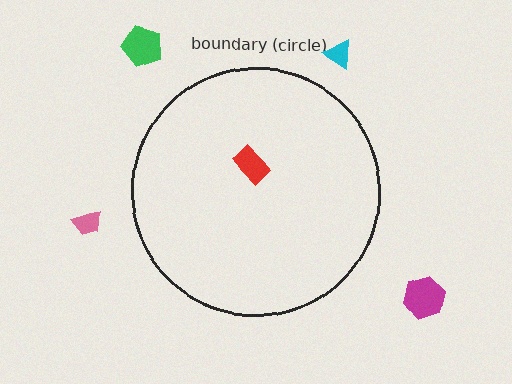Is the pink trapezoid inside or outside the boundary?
Outside.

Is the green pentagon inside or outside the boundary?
Outside.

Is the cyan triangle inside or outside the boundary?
Outside.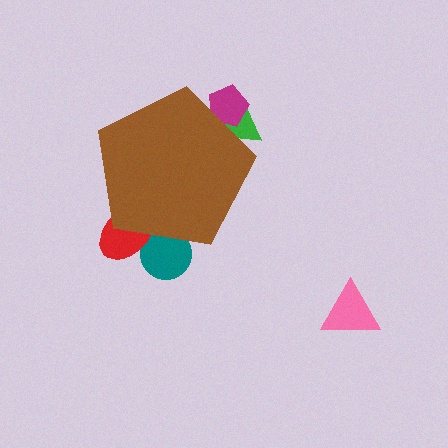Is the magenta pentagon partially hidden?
Yes, the magenta pentagon is partially hidden behind the brown pentagon.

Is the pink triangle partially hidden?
No, the pink triangle is fully visible.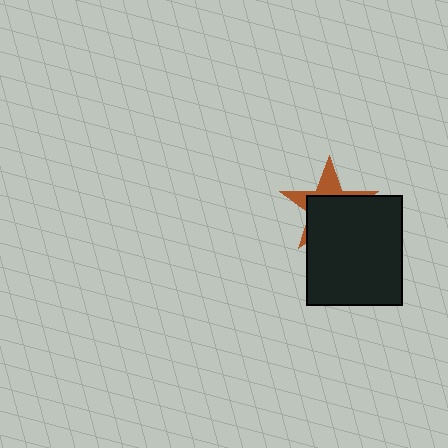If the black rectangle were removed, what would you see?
You would see the complete brown star.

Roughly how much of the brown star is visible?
A small part of it is visible (roughly 35%).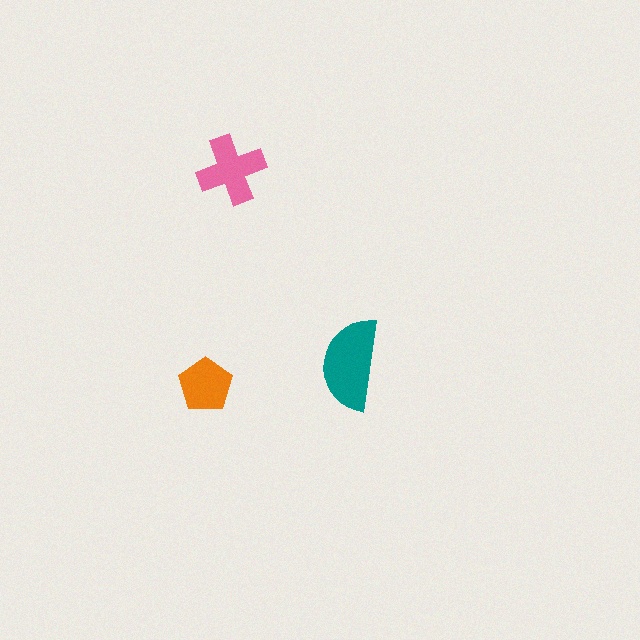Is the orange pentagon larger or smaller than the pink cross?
Smaller.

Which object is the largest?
The teal semicircle.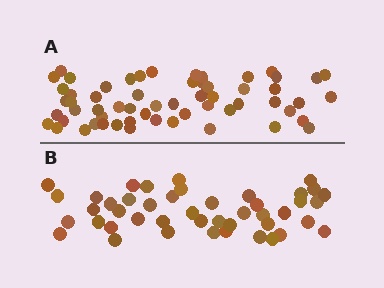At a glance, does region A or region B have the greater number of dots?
Region A (the top region) has more dots.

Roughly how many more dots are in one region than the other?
Region A has approximately 15 more dots than region B.